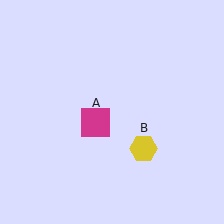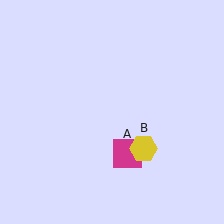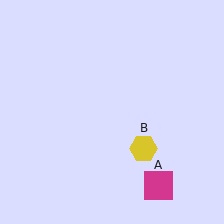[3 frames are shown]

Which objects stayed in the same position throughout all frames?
Yellow hexagon (object B) remained stationary.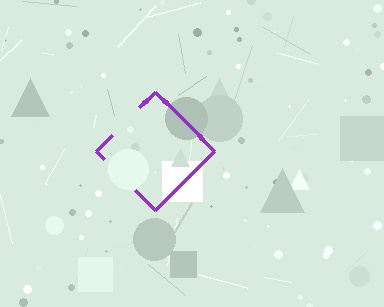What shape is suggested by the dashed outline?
The dashed outline suggests a diamond.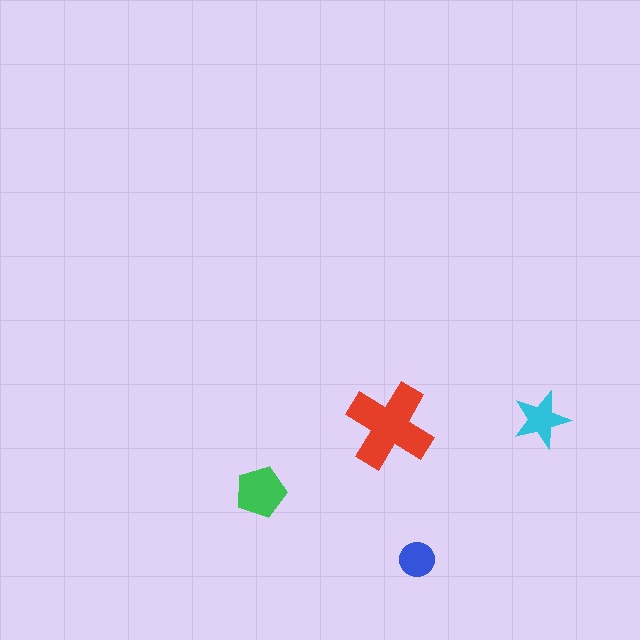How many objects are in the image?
There are 4 objects in the image.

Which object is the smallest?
The blue circle.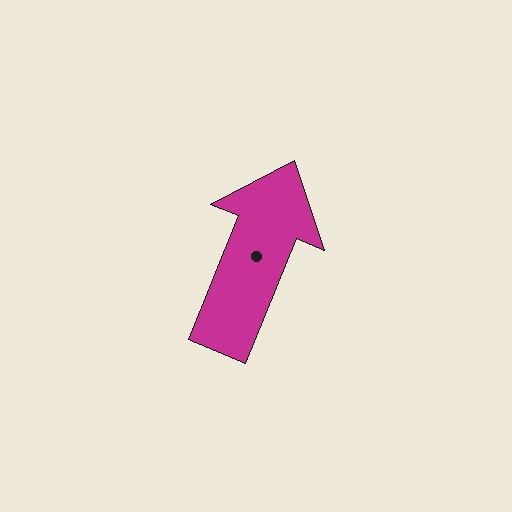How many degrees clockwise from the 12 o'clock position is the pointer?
Approximately 22 degrees.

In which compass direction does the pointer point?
North.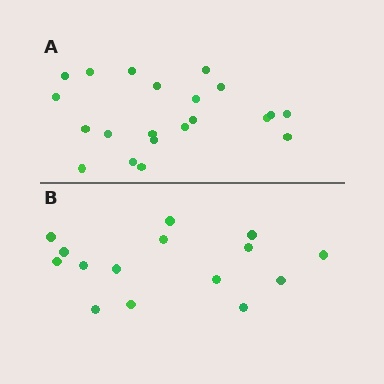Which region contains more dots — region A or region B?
Region A (the top region) has more dots.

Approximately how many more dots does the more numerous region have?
Region A has about 6 more dots than region B.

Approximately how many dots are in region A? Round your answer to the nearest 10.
About 20 dots. (The exact count is 21, which rounds to 20.)